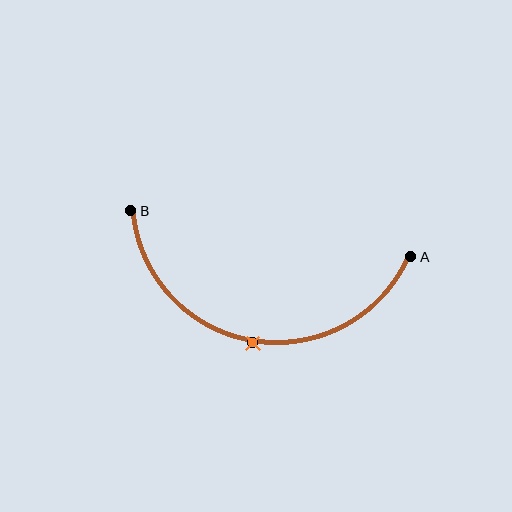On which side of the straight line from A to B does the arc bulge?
The arc bulges below the straight line connecting A and B.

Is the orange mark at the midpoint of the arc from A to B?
Yes. The orange mark lies on the arc at equal arc-length from both A and B — it is the arc midpoint.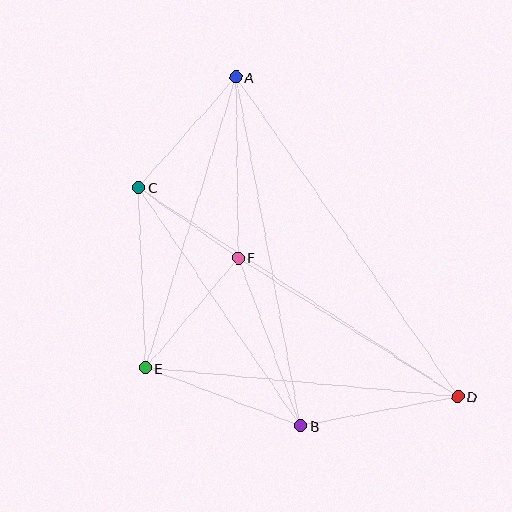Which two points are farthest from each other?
Points A and D are farthest from each other.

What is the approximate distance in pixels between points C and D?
The distance between C and D is approximately 382 pixels.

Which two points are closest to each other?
Points C and F are closest to each other.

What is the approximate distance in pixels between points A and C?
The distance between A and C is approximately 148 pixels.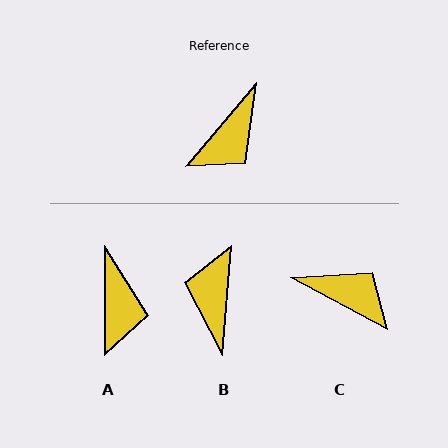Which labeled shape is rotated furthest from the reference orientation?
B, about 145 degrees away.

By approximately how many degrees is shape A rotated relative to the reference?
Approximately 40 degrees counter-clockwise.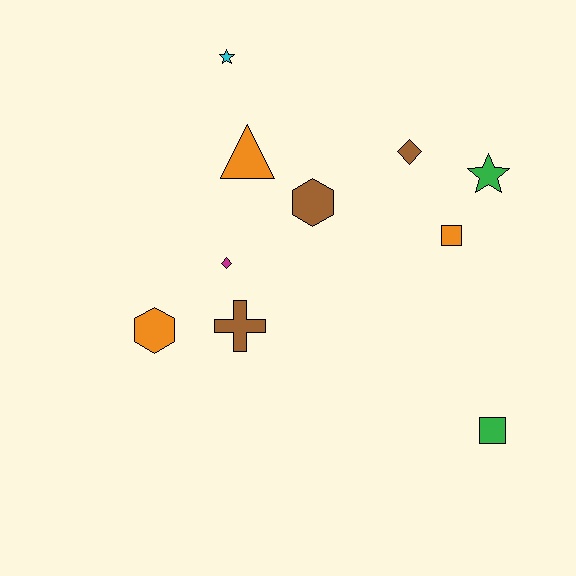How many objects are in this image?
There are 10 objects.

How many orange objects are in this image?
There are 3 orange objects.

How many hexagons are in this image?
There are 2 hexagons.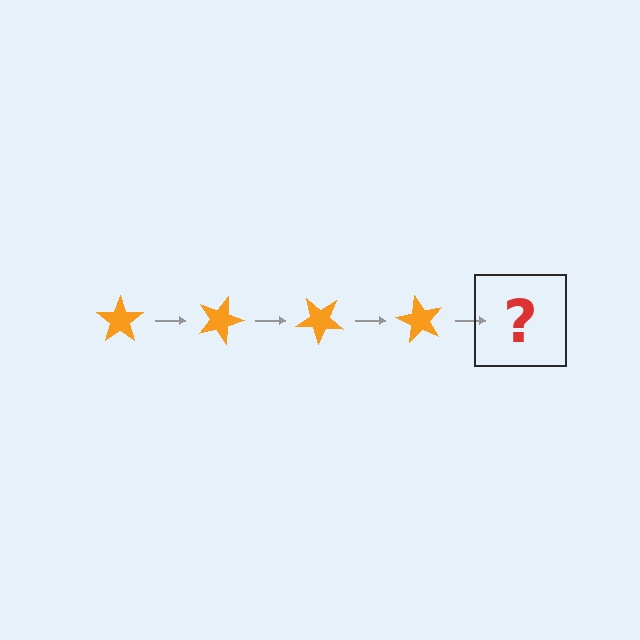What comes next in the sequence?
The next element should be an orange star rotated 80 degrees.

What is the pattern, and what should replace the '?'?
The pattern is that the star rotates 20 degrees each step. The '?' should be an orange star rotated 80 degrees.